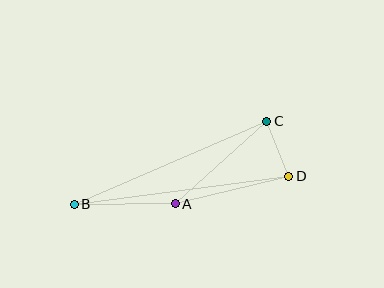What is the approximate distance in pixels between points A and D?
The distance between A and D is approximately 117 pixels.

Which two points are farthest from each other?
Points B and D are farthest from each other.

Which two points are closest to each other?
Points C and D are closest to each other.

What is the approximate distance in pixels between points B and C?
The distance between B and C is approximately 209 pixels.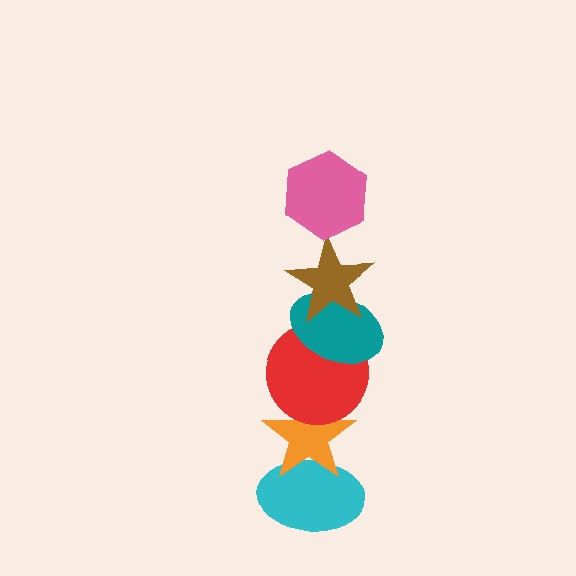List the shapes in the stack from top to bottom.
From top to bottom: the pink hexagon, the brown star, the teal ellipse, the red circle, the orange star, the cyan ellipse.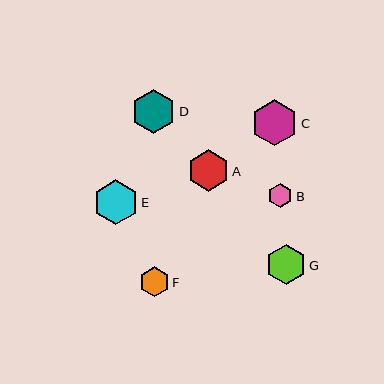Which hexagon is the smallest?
Hexagon B is the smallest with a size of approximately 25 pixels.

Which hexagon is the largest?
Hexagon C is the largest with a size of approximately 46 pixels.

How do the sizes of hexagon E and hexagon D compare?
Hexagon E and hexagon D are approximately the same size.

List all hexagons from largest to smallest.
From largest to smallest: C, E, D, A, G, F, B.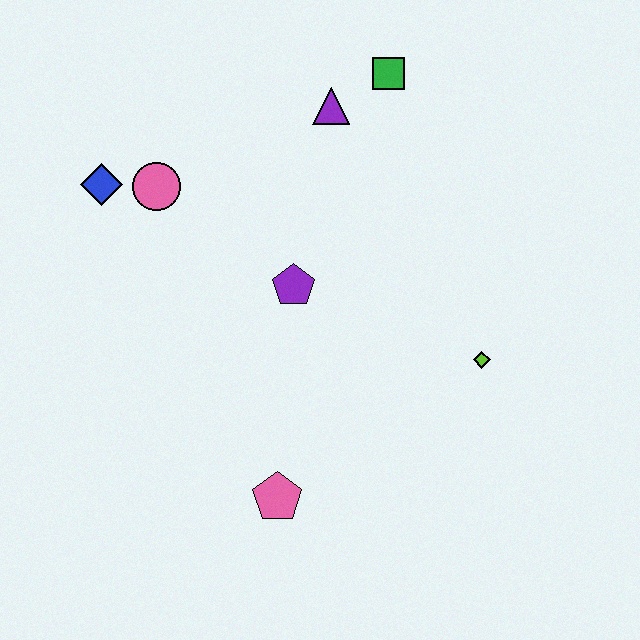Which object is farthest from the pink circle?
The lime diamond is farthest from the pink circle.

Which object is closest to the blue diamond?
The pink circle is closest to the blue diamond.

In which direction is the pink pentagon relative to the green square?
The pink pentagon is below the green square.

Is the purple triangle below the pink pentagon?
No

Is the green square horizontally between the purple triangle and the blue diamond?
No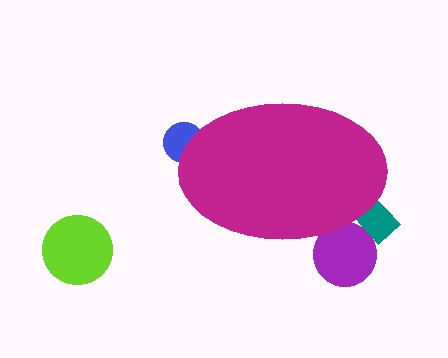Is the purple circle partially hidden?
Yes, the purple circle is partially hidden behind the magenta ellipse.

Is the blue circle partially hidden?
Yes, the blue circle is partially hidden behind the magenta ellipse.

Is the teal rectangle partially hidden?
Yes, the teal rectangle is partially hidden behind the magenta ellipse.